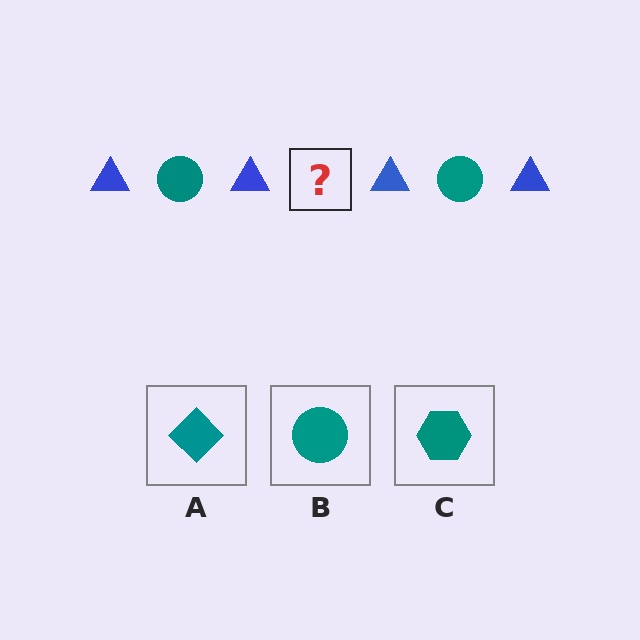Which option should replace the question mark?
Option B.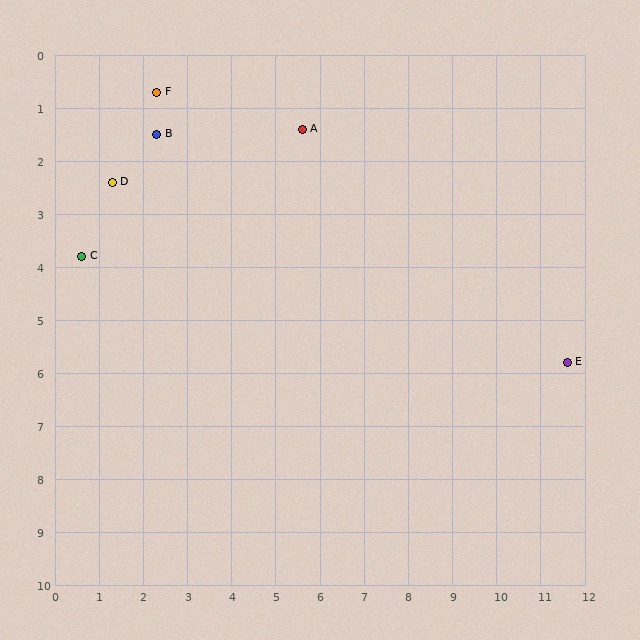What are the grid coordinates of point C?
Point C is at approximately (0.6, 3.8).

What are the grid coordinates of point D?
Point D is at approximately (1.3, 2.4).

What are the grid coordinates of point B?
Point B is at approximately (2.3, 1.5).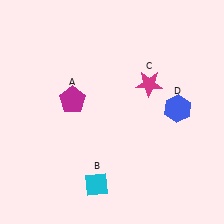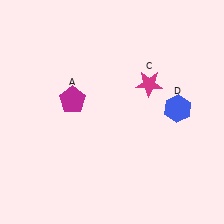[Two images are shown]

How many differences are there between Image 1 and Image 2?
There is 1 difference between the two images.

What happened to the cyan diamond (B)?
The cyan diamond (B) was removed in Image 2. It was in the bottom-left area of Image 1.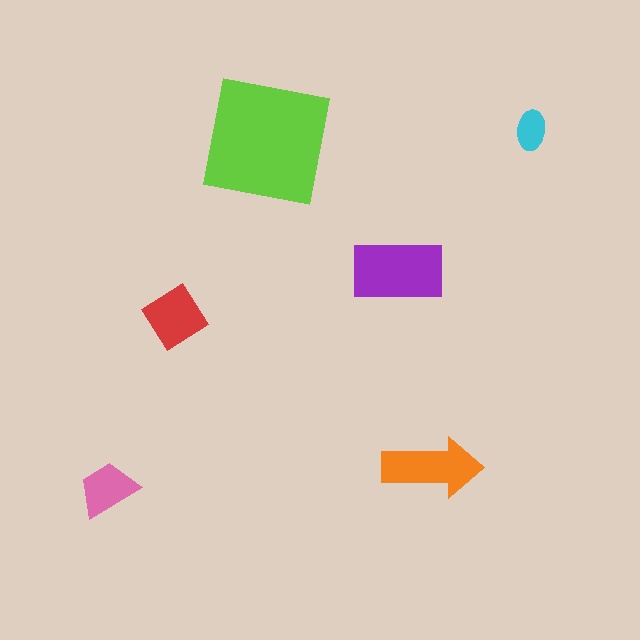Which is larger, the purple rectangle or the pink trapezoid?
The purple rectangle.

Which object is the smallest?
The cyan ellipse.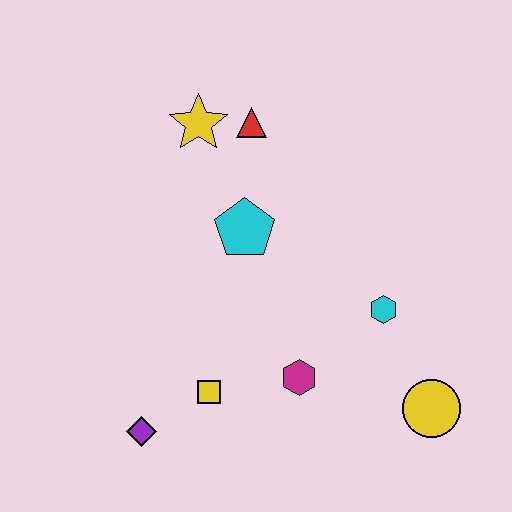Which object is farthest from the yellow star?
The yellow circle is farthest from the yellow star.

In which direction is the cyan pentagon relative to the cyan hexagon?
The cyan pentagon is to the left of the cyan hexagon.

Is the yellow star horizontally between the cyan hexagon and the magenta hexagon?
No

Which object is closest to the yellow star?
The red triangle is closest to the yellow star.